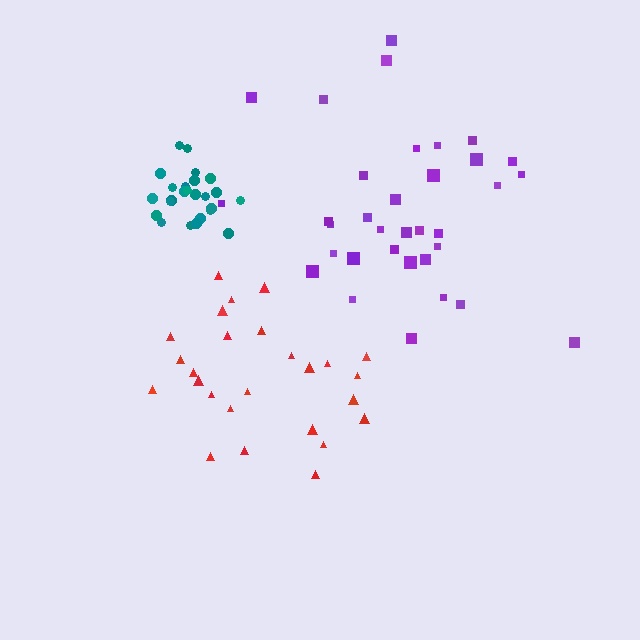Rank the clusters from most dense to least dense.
teal, purple, red.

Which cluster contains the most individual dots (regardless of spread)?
Purple (34).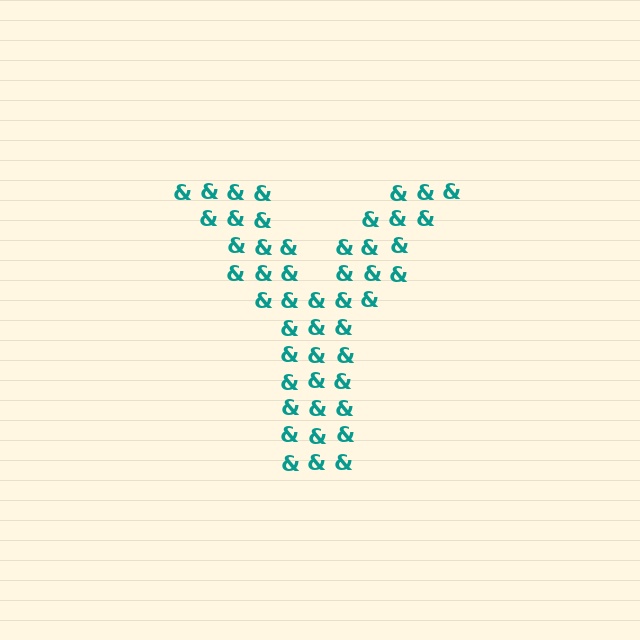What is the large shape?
The large shape is the letter Y.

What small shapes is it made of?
It is made of small ampersands.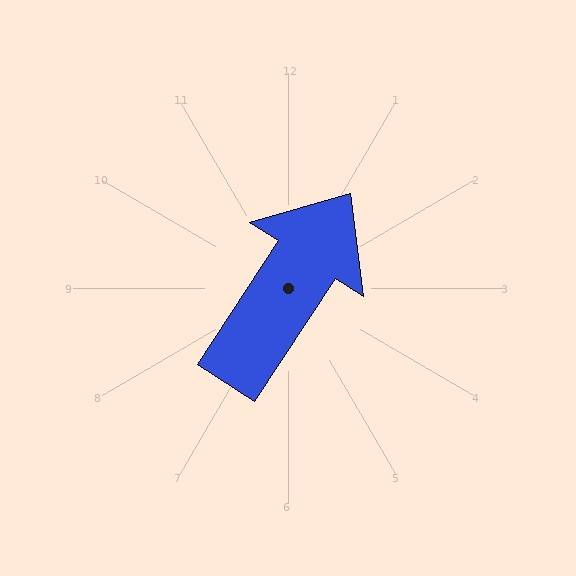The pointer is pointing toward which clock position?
Roughly 1 o'clock.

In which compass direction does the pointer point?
Northeast.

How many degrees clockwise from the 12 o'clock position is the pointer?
Approximately 33 degrees.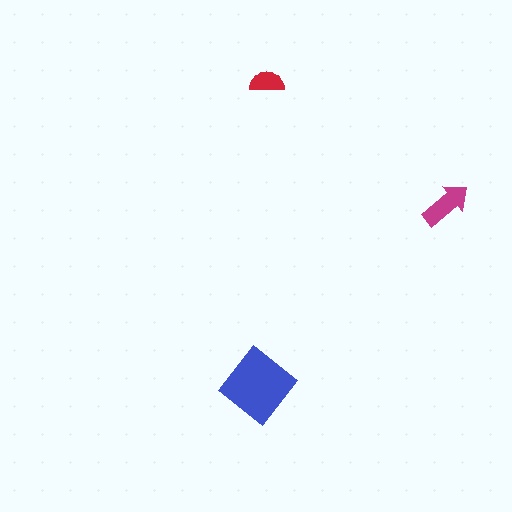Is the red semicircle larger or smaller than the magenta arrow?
Smaller.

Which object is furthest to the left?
The blue diamond is leftmost.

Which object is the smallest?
The red semicircle.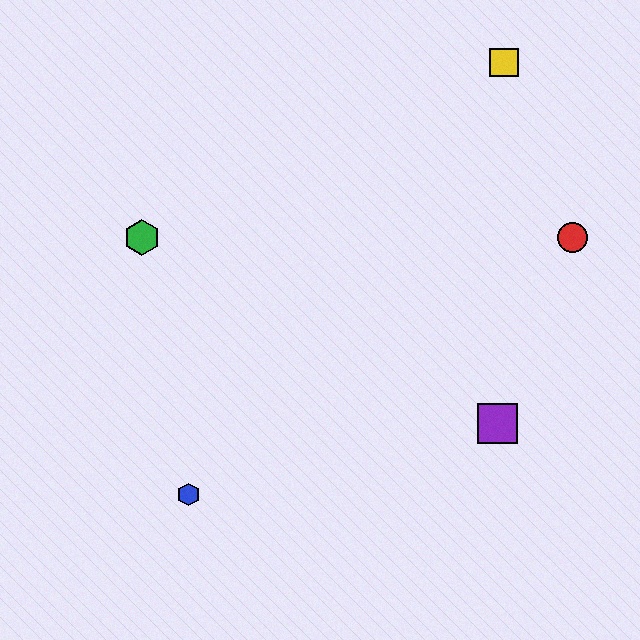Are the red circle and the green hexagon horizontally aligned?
Yes, both are at y≈238.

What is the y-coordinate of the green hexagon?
The green hexagon is at y≈238.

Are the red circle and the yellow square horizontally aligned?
No, the red circle is at y≈238 and the yellow square is at y≈62.